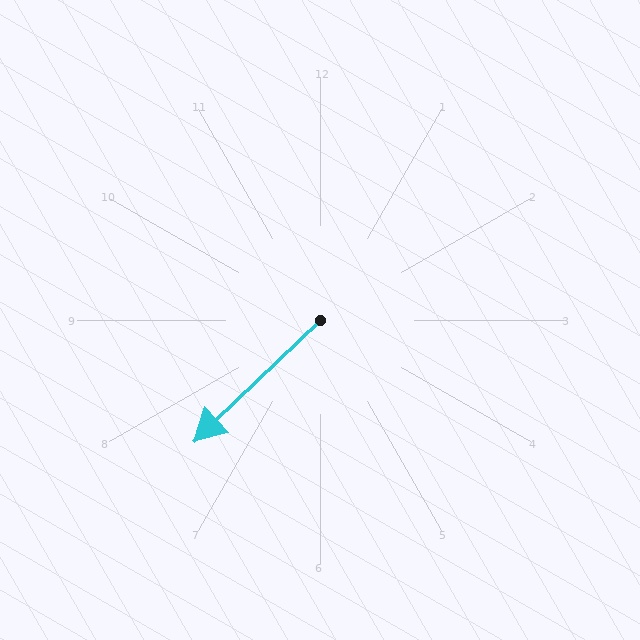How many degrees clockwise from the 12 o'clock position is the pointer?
Approximately 226 degrees.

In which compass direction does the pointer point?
Southwest.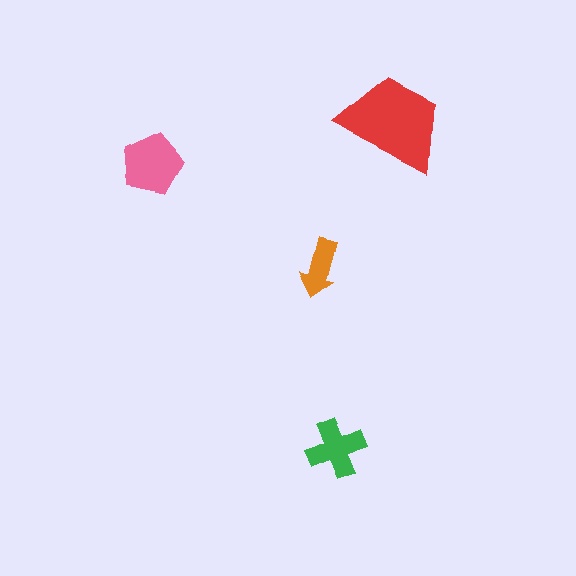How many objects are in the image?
There are 4 objects in the image.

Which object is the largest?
The red trapezoid.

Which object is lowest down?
The green cross is bottommost.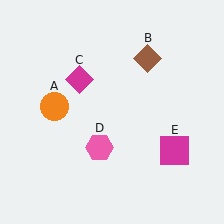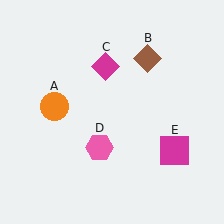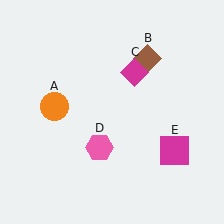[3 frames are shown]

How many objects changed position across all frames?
1 object changed position: magenta diamond (object C).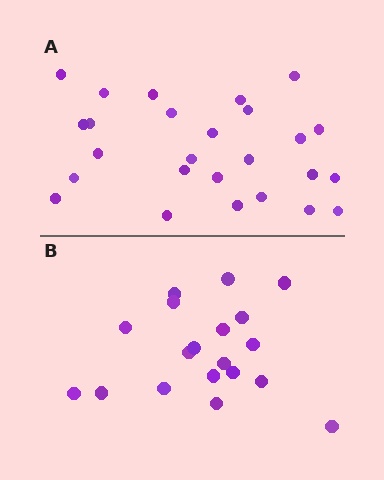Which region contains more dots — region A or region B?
Region A (the top region) has more dots.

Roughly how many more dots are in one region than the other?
Region A has roughly 8 or so more dots than region B.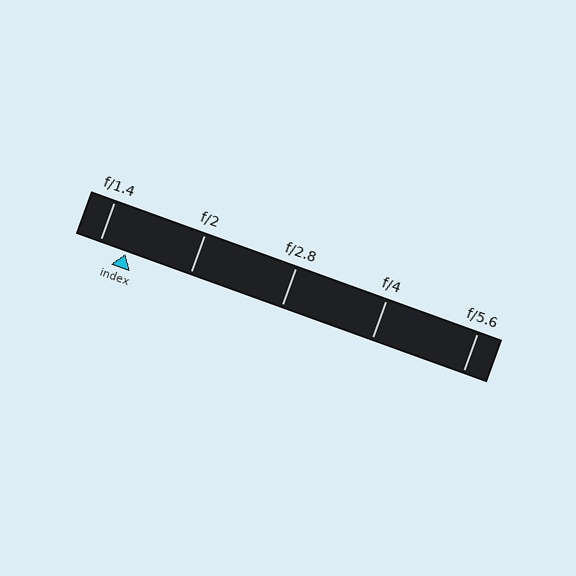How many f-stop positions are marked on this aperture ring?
There are 5 f-stop positions marked.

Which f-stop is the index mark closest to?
The index mark is closest to f/1.4.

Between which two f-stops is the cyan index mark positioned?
The index mark is between f/1.4 and f/2.